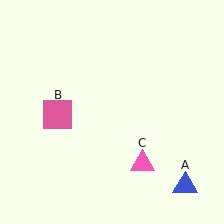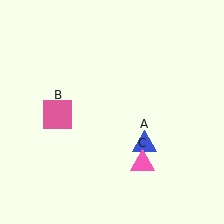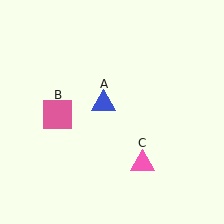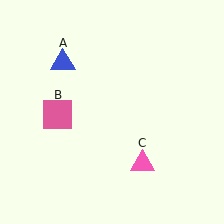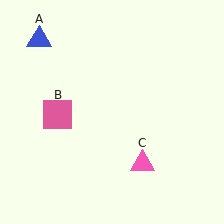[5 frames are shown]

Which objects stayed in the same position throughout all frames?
Pink square (object B) and pink triangle (object C) remained stationary.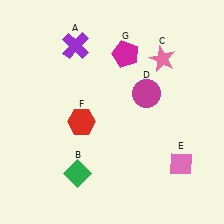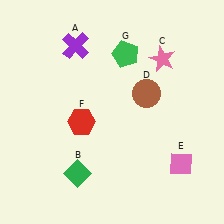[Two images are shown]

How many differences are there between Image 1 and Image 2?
There are 2 differences between the two images.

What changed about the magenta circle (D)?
In Image 1, D is magenta. In Image 2, it changed to brown.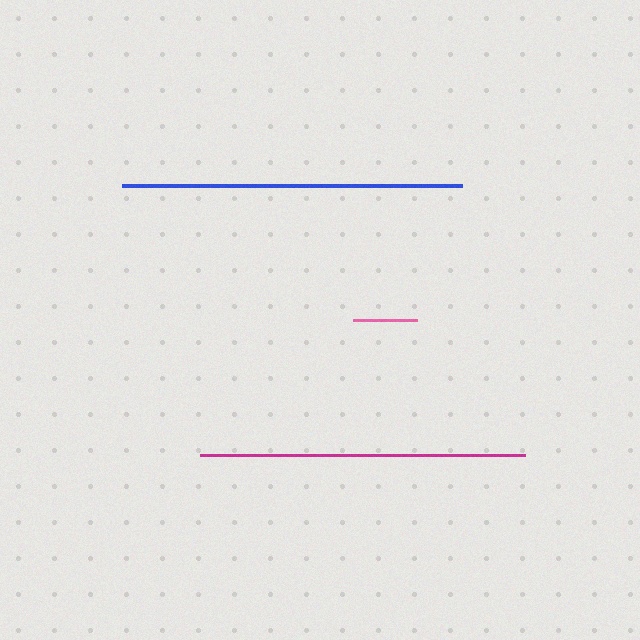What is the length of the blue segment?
The blue segment is approximately 340 pixels long.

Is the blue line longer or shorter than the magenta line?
The blue line is longer than the magenta line.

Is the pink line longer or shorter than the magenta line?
The magenta line is longer than the pink line.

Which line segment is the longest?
The blue line is the longest at approximately 340 pixels.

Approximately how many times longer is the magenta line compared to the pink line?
The magenta line is approximately 5.1 times the length of the pink line.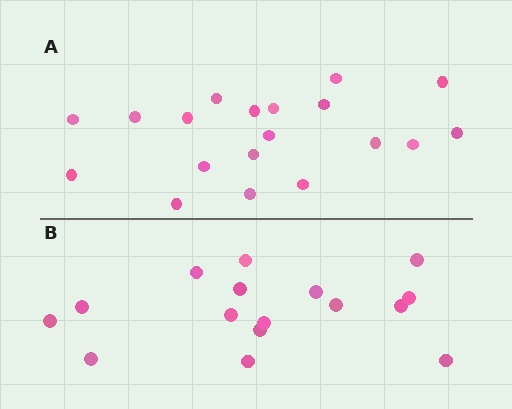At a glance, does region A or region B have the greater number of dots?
Region A (the top region) has more dots.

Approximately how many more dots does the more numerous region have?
Region A has just a few more — roughly 2 or 3 more dots than region B.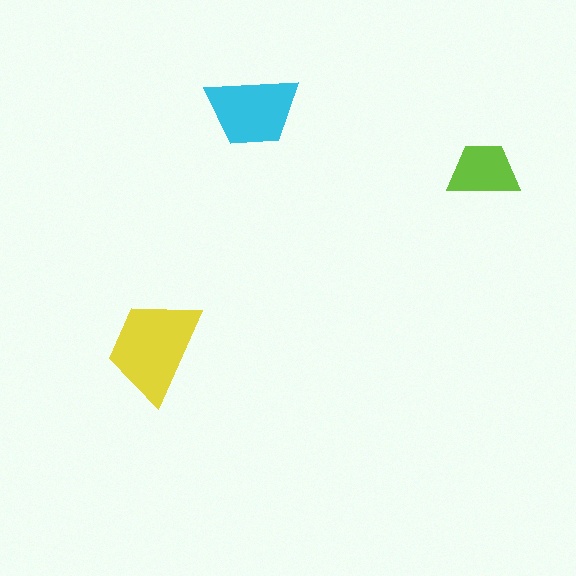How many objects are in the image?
There are 3 objects in the image.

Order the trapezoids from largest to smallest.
the yellow one, the cyan one, the lime one.